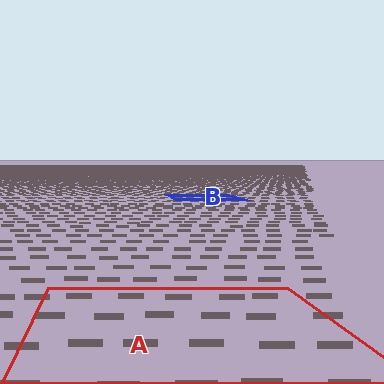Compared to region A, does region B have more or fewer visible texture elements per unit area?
Region B has more texture elements per unit area — they are packed more densely because it is farther away.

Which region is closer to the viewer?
Region A is closer. The texture elements there are larger and more spread out.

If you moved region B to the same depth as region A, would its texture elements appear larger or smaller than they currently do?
They would appear larger. At a closer depth, the same texture elements are projected at a bigger on-screen size.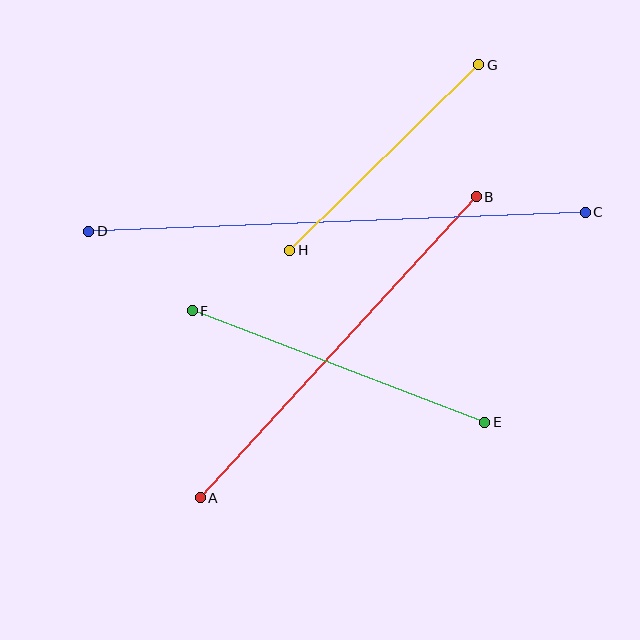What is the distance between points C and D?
The distance is approximately 497 pixels.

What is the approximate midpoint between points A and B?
The midpoint is at approximately (338, 347) pixels.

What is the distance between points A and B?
The distance is approximately 408 pixels.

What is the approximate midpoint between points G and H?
The midpoint is at approximately (384, 157) pixels.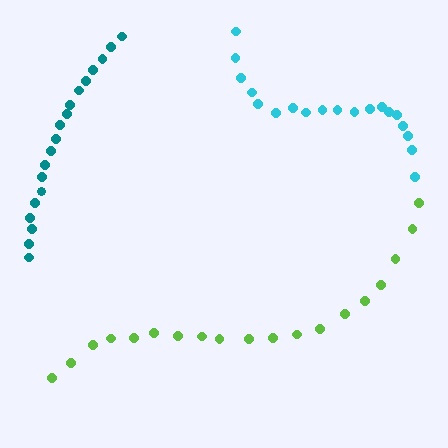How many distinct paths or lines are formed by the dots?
There are 3 distinct paths.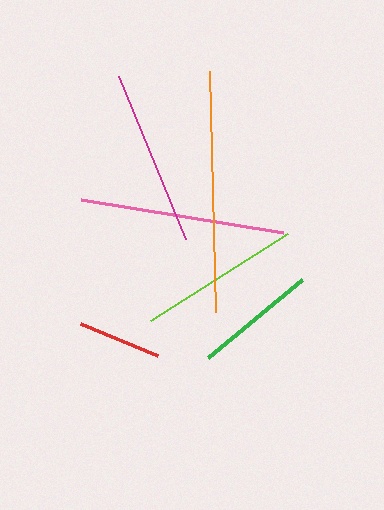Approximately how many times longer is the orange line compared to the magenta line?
The orange line is approximately 1.4 times the length of the magenta line.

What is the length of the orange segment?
The orange segment is approximately 241 pixels long.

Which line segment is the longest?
The orange line is the longest at approximately 241 pixels.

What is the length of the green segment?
The green segment is approximately 122 pixels long.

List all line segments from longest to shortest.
From longest to shortest: orange, pink, magenta, lime, green, red.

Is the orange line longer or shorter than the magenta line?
The orange line is longer than the magenta line.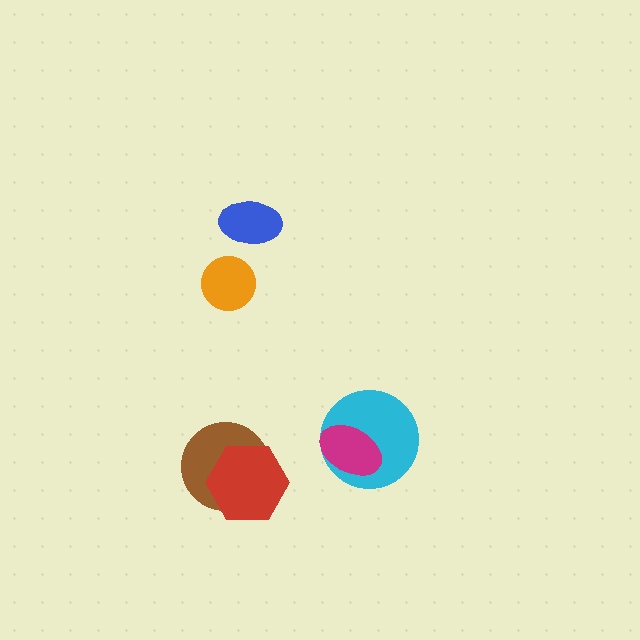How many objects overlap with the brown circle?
1 object overlaps with the brown circle.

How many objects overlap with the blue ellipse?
0 objects overlap with the blue ellipse.